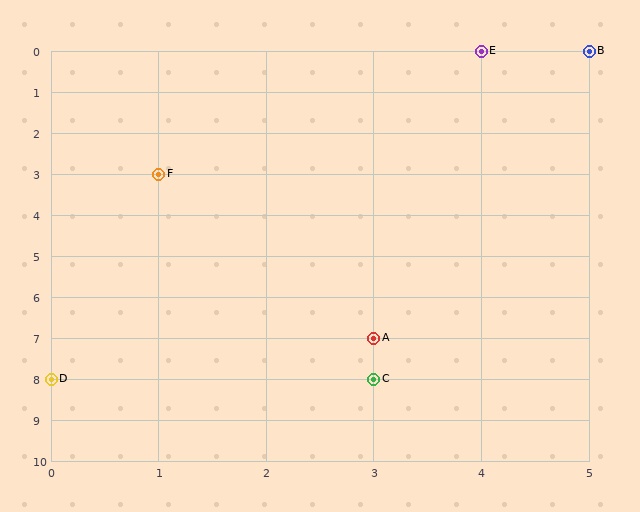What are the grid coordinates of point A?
Point A is at grid coordinates (3, 7).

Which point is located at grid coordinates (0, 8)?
Point D is at (0, 8).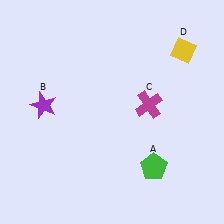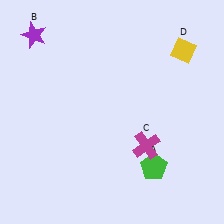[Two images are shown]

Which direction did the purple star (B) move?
The purple star (B) moved up.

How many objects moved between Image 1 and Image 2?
2 objects moved between the two images.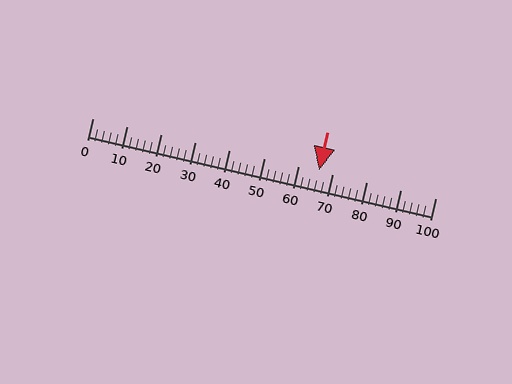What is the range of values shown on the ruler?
The ruler shows values from 0 to 100.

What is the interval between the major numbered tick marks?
The major tick marks are spaced 10 units apart.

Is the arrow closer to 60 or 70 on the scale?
The arrow is closer to 70.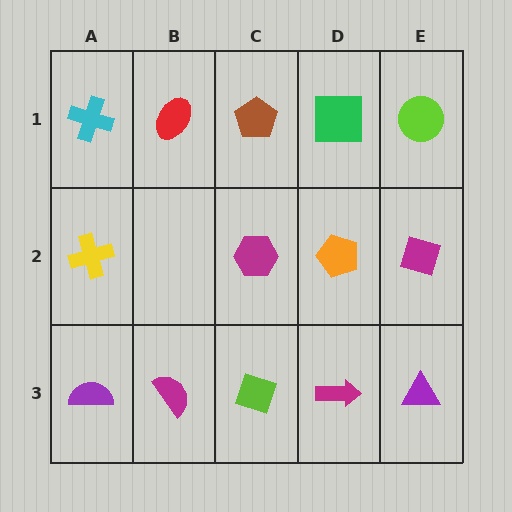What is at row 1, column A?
A cyan cross.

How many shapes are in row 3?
5 shapes.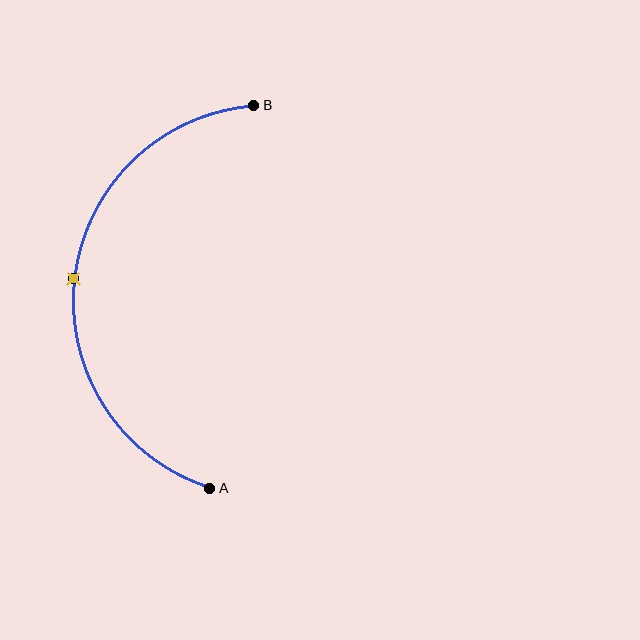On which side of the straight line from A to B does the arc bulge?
The arc bulges to the left of the straight line connecting A and B.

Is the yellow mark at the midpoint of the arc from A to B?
Yes. The yellow mark lies on the arc at equal arc-length from both A and B — it is the arc midpoint.